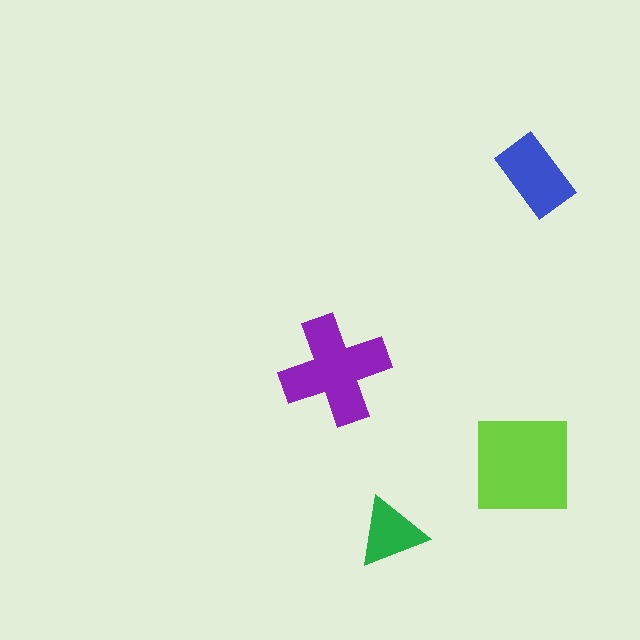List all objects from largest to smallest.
The lime square, the purple cross, the blue rectangle, the green triangle.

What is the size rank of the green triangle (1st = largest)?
4th.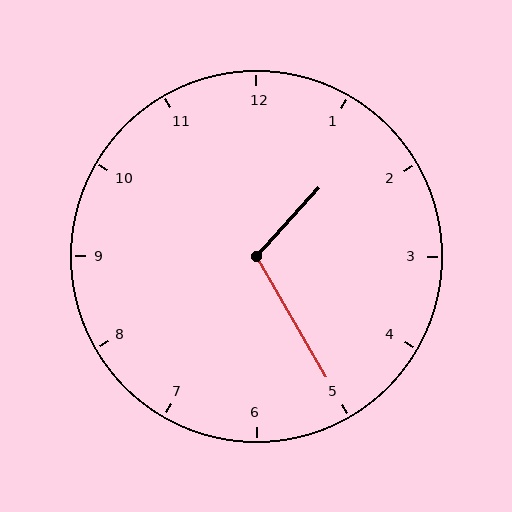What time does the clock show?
1:25.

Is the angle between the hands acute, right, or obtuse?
It is obtuse.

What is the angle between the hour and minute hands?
Approximately 108 degrees.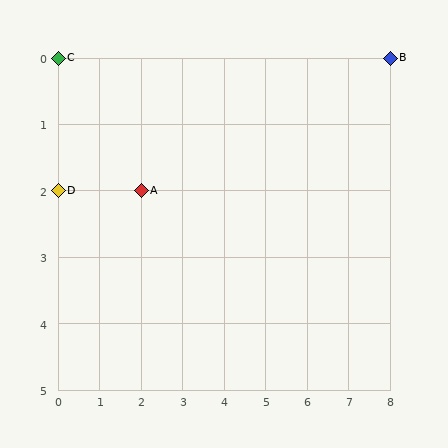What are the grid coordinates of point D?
Point D is at grid coordinates (0, 2).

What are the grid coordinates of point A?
Point A is at grid coordinates (2, 2).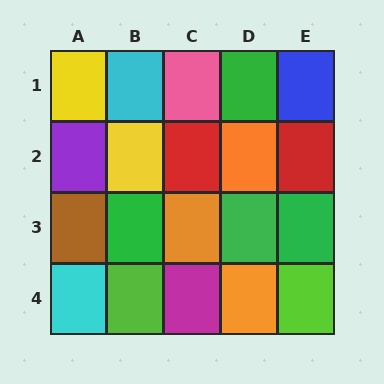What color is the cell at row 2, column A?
Purple.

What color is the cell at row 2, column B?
Yellow.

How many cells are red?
2 cells are red.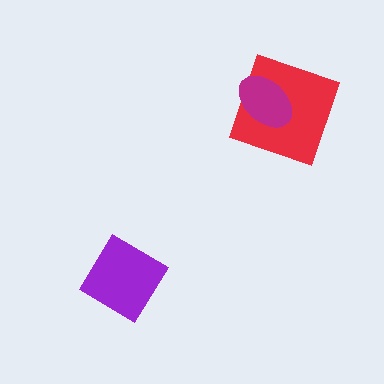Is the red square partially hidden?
Yes, it is partially covered by another shape.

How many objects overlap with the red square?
1 object overlaps with the red square.